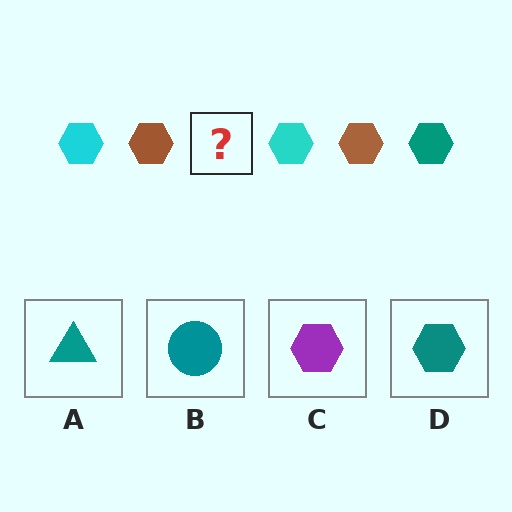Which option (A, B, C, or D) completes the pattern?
D.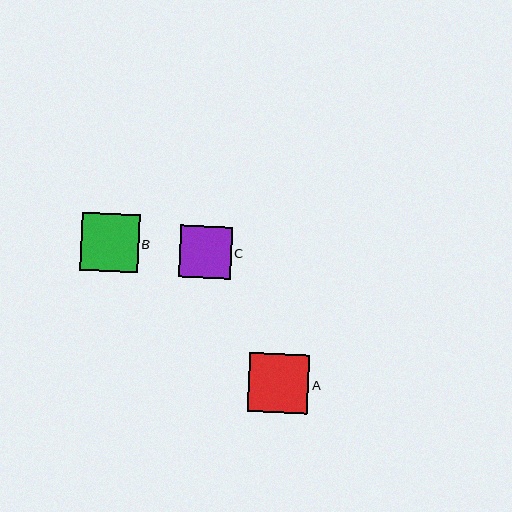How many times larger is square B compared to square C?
Square B is approximately 1.1 times the size of square C.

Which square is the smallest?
Square C is the smallest with a size of approximately 52 pixels.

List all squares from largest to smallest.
From largest to smallest: A, B, C.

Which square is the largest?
Square A is the largest with a size of approximately 60 pixels.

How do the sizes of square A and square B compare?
Square A and square B are approximately the same size.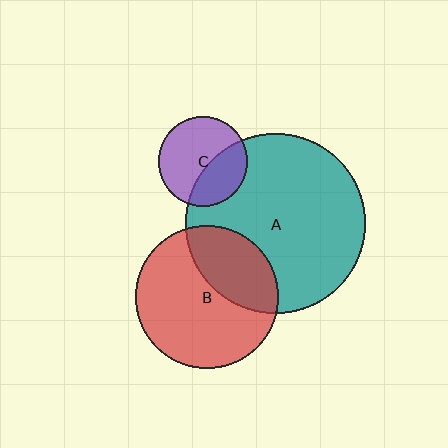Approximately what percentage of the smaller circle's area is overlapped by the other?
Approximately 35%.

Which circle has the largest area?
Circle A (teal).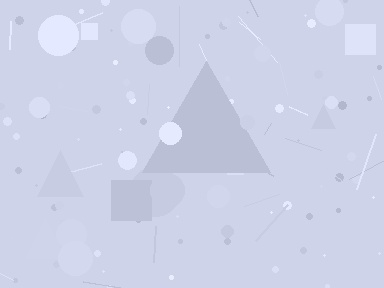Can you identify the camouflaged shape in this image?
The camouflaged shape is a triangle.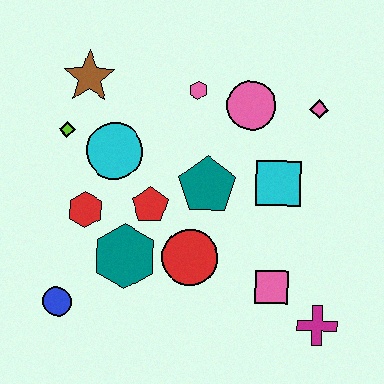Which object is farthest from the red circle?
The brown star is farthest from the red circle.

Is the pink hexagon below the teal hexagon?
No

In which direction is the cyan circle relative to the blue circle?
The cyan circle is above the blue circle.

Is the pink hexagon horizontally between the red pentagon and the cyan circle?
No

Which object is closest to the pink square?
The magenta cross is closest to the pink square.